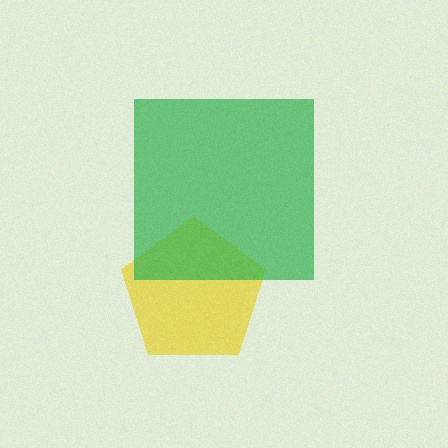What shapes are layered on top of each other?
The layered shapes are: a yellow pentagon, a green square.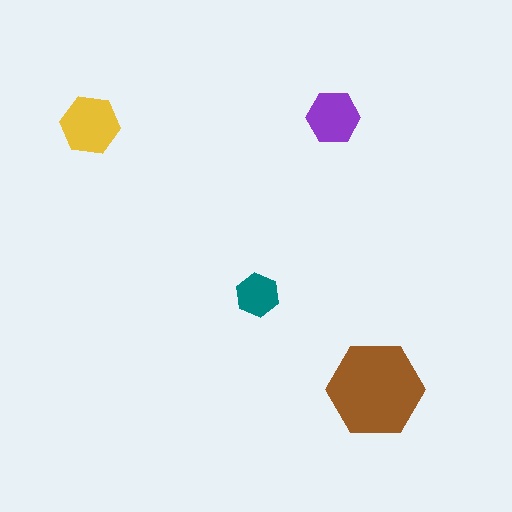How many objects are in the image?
There are 4 objects in the image.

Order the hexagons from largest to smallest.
the brown one, the yellow one, the purple one, the teal one.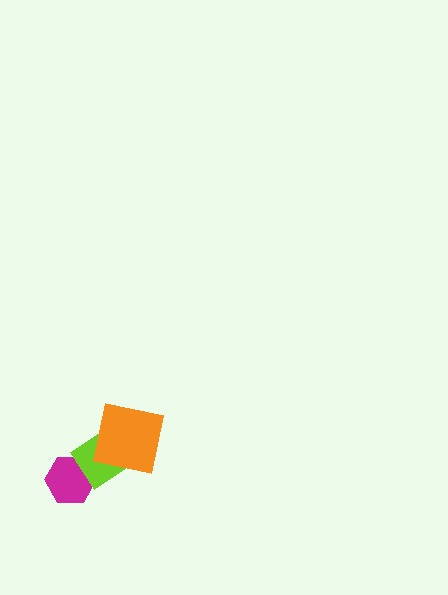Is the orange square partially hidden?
No, no other shape covers it.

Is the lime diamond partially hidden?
Yes, it is partially covered by another shape.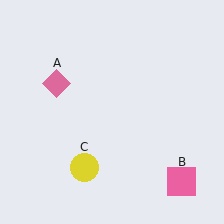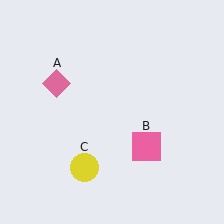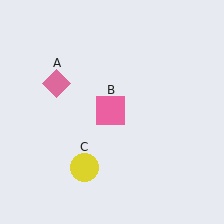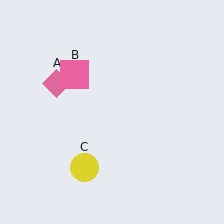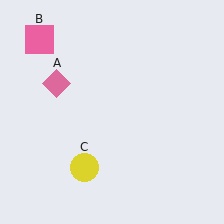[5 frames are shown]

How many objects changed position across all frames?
1 object changed position: pink square (object B).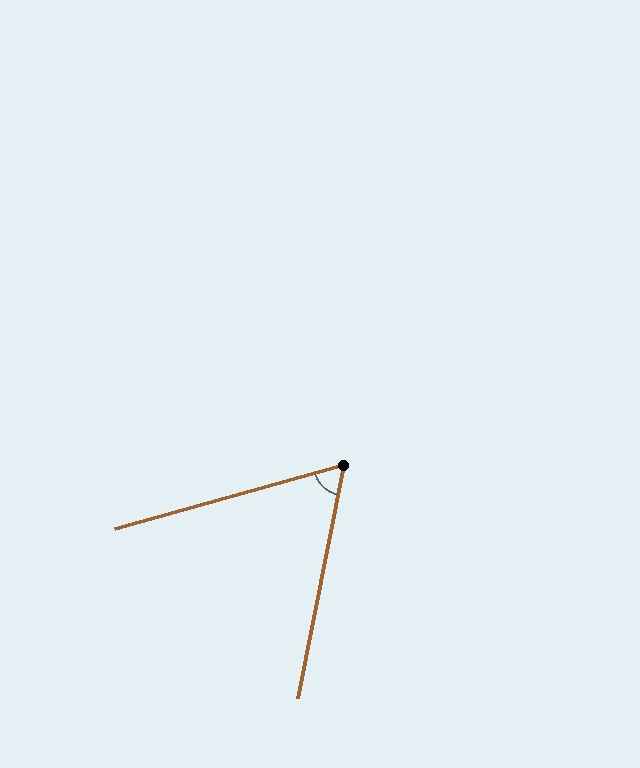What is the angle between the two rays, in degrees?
Approximately 63 degrees.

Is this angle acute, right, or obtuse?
It is acute.